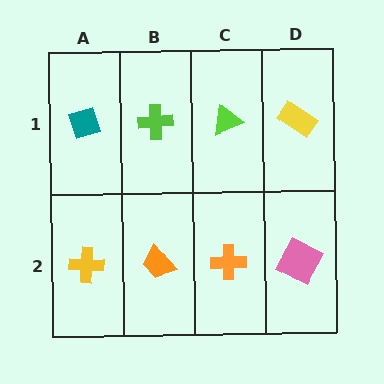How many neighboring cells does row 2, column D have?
2.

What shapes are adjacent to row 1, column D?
A pink square (row 2, column D), a lime triangle (row 1, column C).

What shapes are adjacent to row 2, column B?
A lime cross (row 1, column B), a yellow cross (row 2, column A), an orange cross (row 2, column C).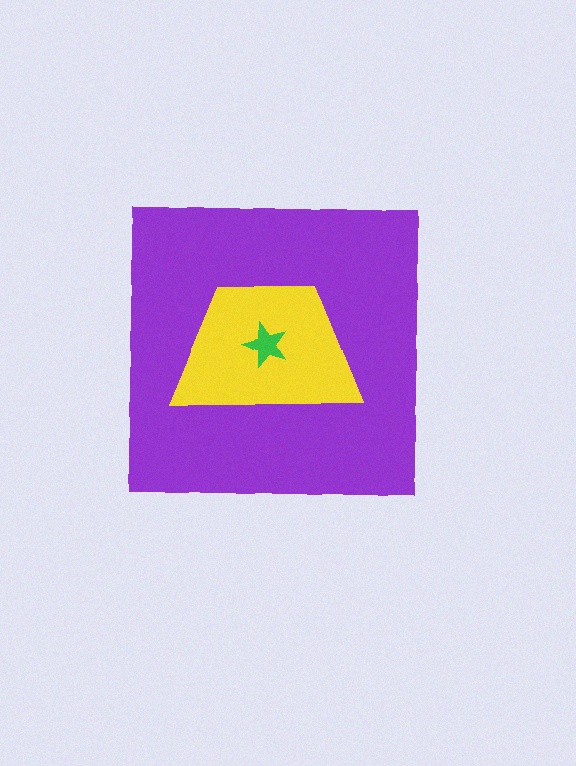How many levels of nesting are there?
3.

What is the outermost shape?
The purple square.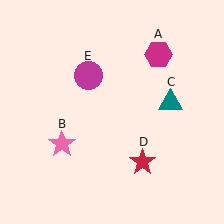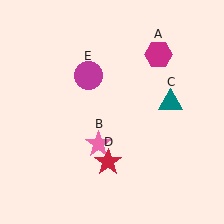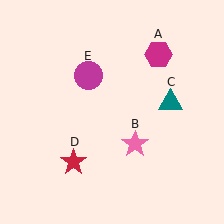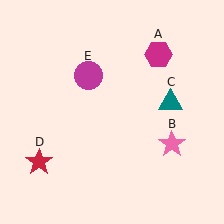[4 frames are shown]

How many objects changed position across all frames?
2 objects changed position: pink star (object B), red star (object D).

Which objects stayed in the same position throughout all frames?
Magenta hexagon (object A) and teal triangle (object C) and magenta circle (object E) remained stationary.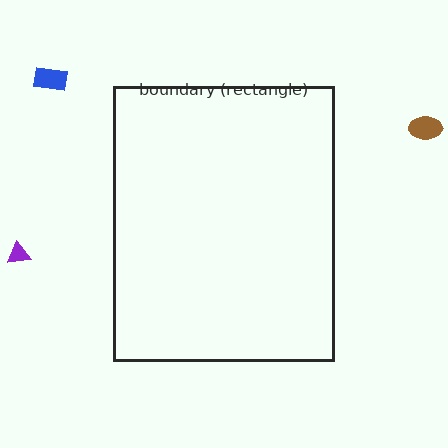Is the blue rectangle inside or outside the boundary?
Outside.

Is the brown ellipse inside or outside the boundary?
Outside.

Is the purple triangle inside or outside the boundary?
Outside.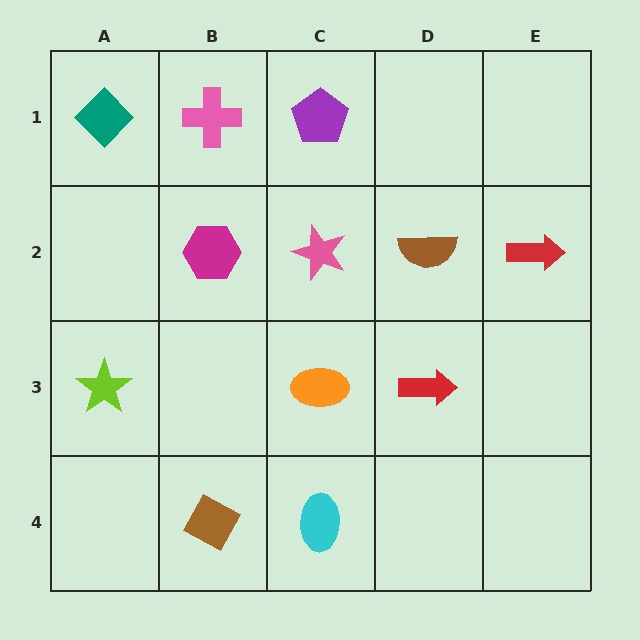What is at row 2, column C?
A pink star.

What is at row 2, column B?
A magenta hexagon.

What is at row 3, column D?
A red arrow.